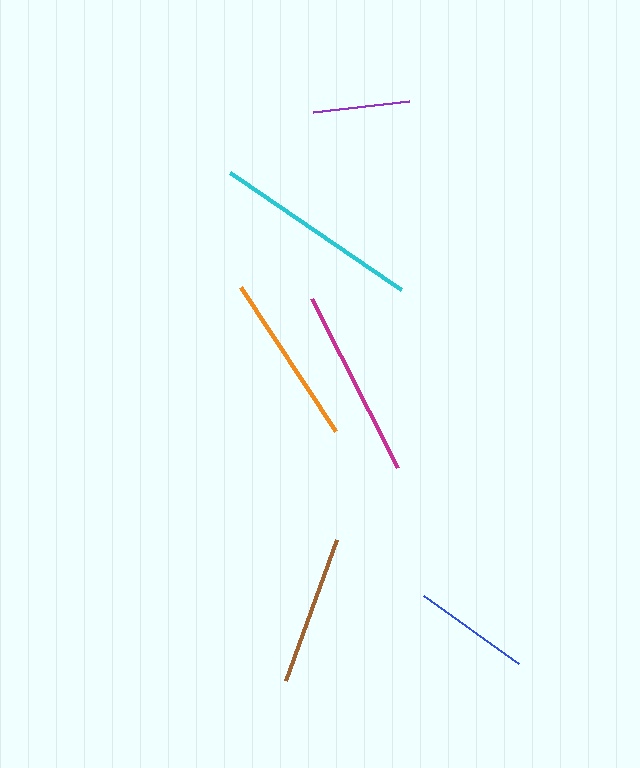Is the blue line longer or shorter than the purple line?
The blue line is longer than the purple line.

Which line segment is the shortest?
The purple line is the shortest at approximately 96 pixels.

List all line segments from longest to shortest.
From longest to shortest: cyan, magenta, orange, brown, blue, purple.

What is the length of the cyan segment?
The cyan segment is approximately 207 pixels long.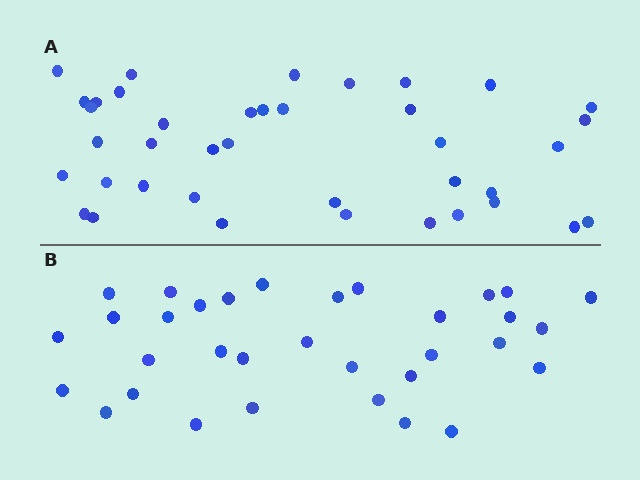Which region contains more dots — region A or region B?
Region A (the top region) has more dots.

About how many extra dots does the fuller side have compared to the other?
Region A has about 6 more dots than region B.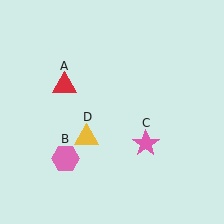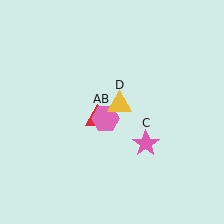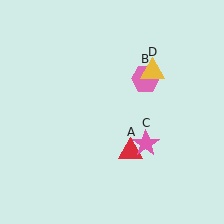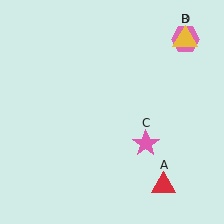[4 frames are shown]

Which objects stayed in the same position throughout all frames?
Pink star (object C) remained stationary.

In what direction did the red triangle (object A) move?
The red triangle (object A) moved down and to the right.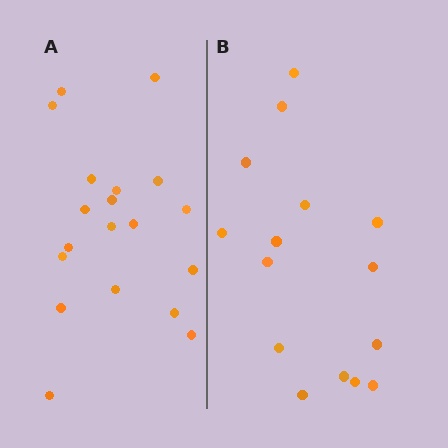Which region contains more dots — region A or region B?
Region A (the left region) has more dots.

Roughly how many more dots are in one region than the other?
Region A has about 4 more dots than region B.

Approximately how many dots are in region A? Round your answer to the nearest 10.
About 20 dots. (The exact count is 19, which rounds to 20.)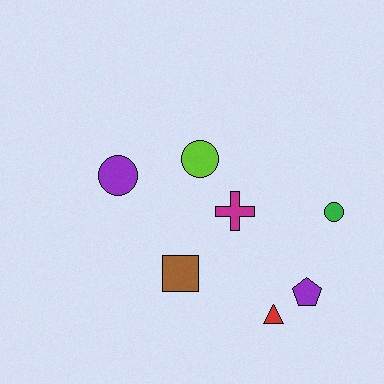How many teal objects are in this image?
There are no teal objects.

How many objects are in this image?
There are 7 objects.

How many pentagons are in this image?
There is 1 pentagon.